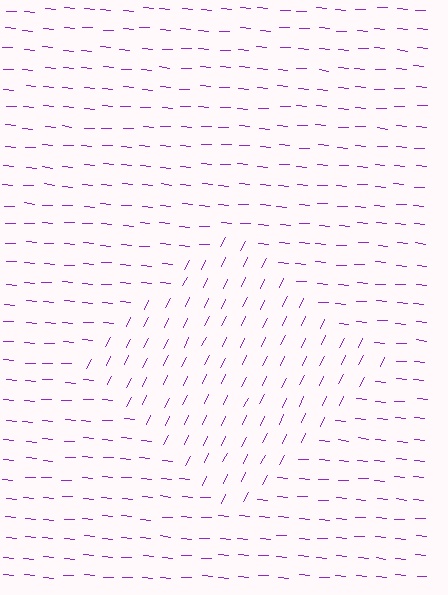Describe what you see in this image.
The image is filled with small purple line segments. A diamond region in the image has lines oriented differently from the surrounding lines, creating a visible texture boundary.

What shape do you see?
I see a diamond.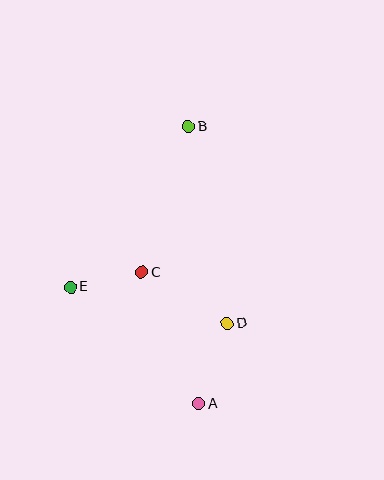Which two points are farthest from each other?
Points A and B are farthest from each other.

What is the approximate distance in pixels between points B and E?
The distance between B and E is approximately 199 pixels.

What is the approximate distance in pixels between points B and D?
The distance between B and D is approximately 201 pixels.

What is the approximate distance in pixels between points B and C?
The distance between B and C is approximately 153 pixels.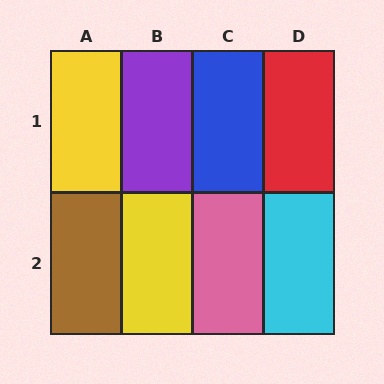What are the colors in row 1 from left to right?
Yellow, purple, blue, red.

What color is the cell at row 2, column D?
Cyan.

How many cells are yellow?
2 cells are yellow.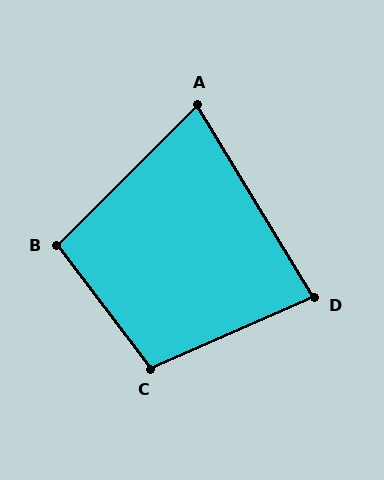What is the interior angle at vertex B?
Approximately 98 degrees (obtuse).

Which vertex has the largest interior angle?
C, at approximately 104 degrees.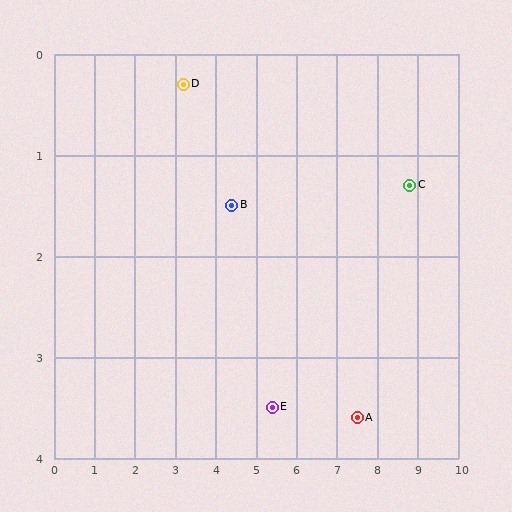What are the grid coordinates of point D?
Point D is at approximately (3.2, 0.3).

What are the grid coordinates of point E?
Point E is at approximately (5.4, 3.5).